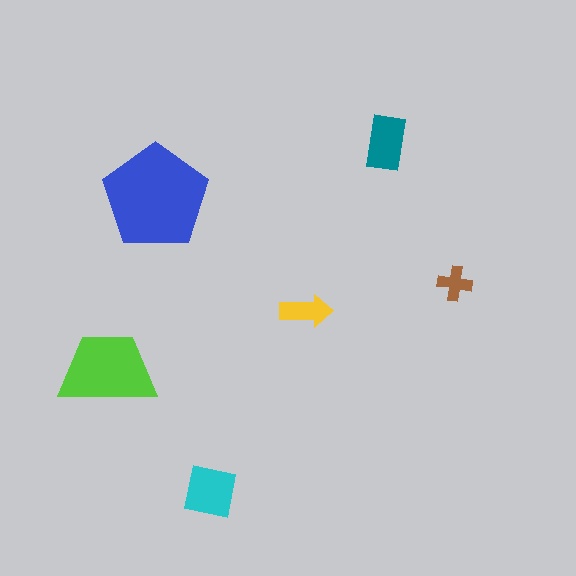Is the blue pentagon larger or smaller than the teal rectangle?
Larger.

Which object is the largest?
The blue pentagon.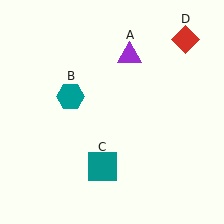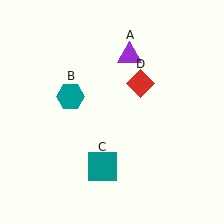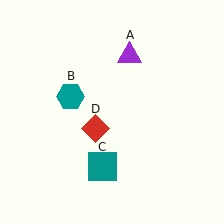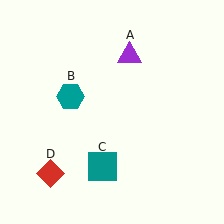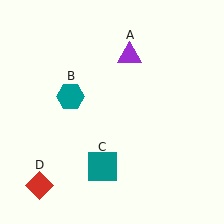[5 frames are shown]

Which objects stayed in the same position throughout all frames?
Purple triangle (object A) and teal hexagon (object B) and teal square (object C) remained stationary.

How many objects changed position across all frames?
1 object changed position: red diamond (object D).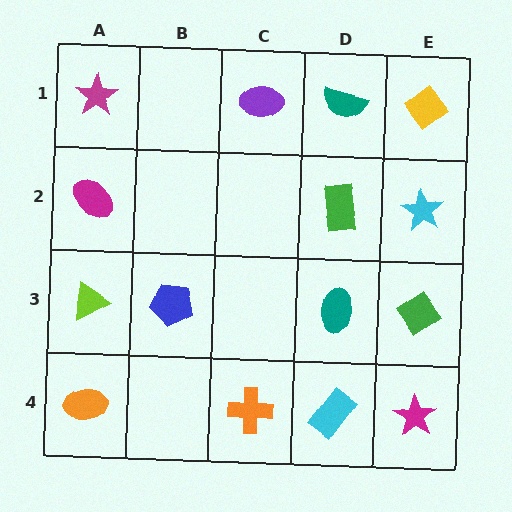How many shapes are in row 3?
4 shapes.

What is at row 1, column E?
A yellow diamond.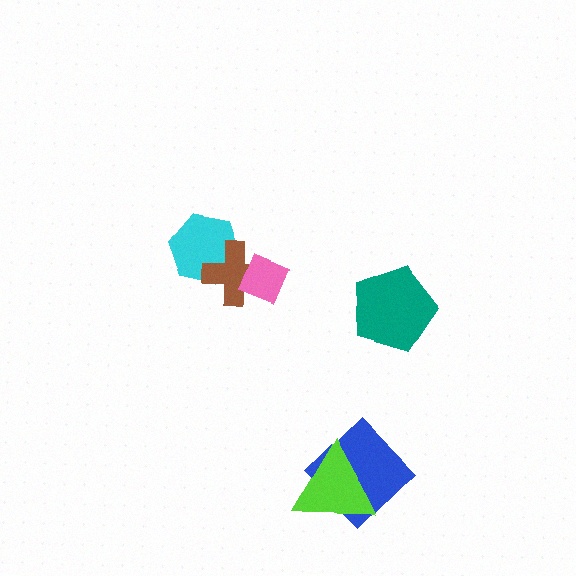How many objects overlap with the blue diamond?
1 object overlaps with the blue diamond.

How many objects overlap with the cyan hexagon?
1 object overlaps with the cyan hexagon.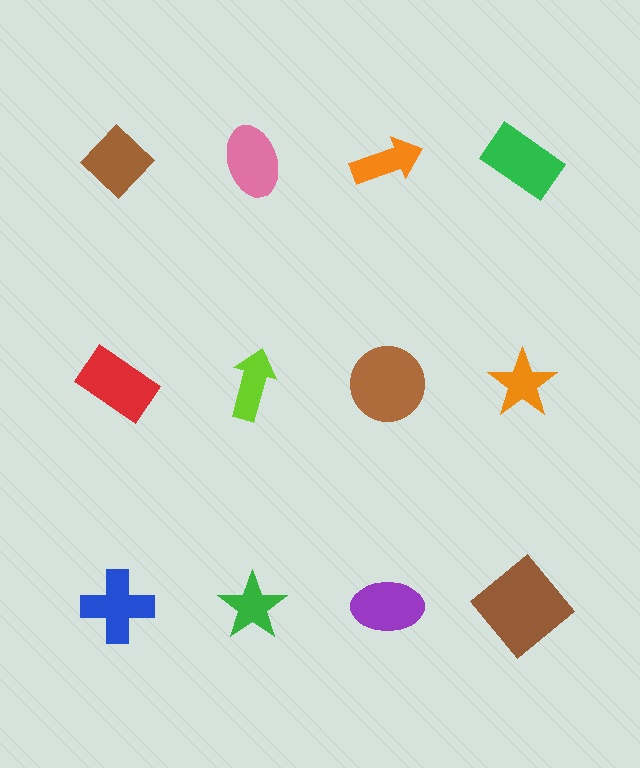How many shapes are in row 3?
4 shapes.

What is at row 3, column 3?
A purple ellipse.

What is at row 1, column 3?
An orange arrow.